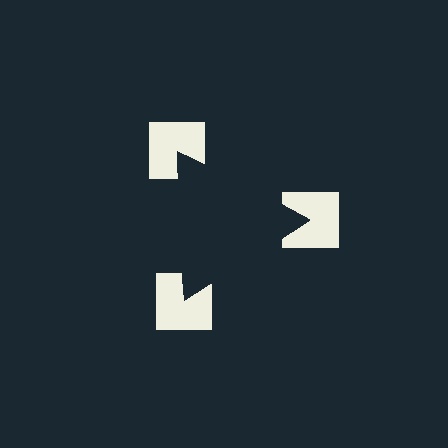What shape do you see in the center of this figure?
An illusory triangle — its edges are inferred from the aligned wedge cuts in the notched squares, not physically drawn.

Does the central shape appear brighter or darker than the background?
It typically appears slightly darker than the background, even though no actual brightness change is drawn.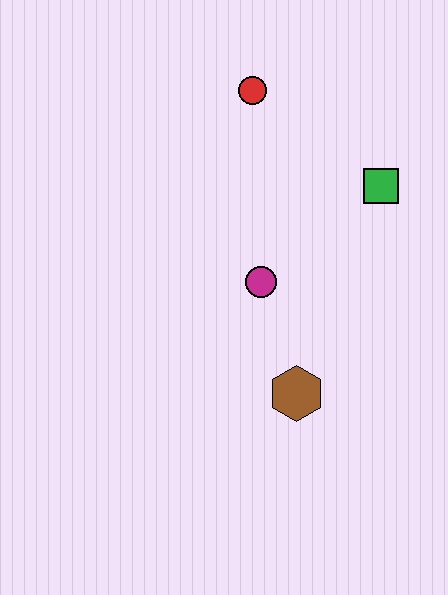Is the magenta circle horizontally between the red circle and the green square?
Yes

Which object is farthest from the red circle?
The brown hexagon is farthest from the red circle.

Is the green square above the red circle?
No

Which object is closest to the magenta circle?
The brown hexagon is closest to the magenta circle.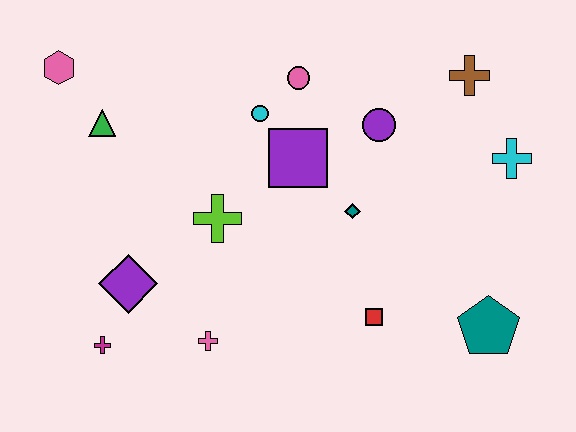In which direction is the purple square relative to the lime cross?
The purple square is to the right of the lime cross.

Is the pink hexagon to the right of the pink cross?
No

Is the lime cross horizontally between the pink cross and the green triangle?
No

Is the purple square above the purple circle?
No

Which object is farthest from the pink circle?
The magenta cross is farthest from the pink circle.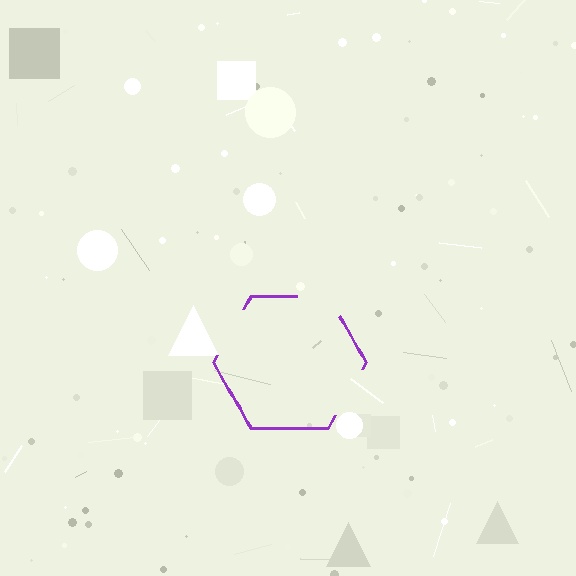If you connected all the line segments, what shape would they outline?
They would outline a hexagon.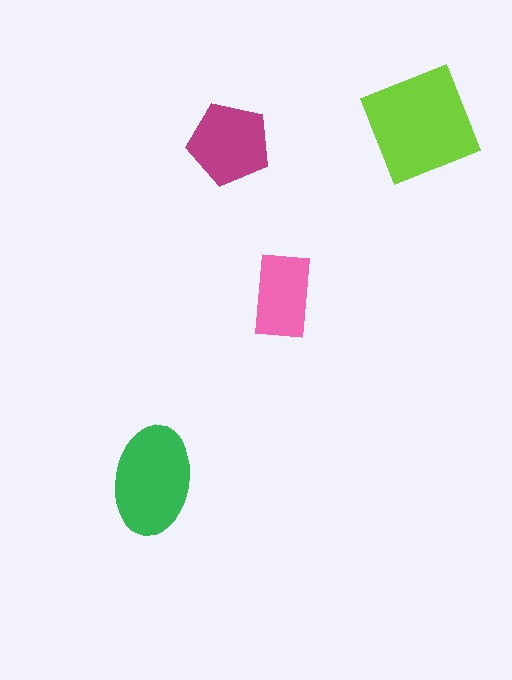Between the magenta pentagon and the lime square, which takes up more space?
The lime square.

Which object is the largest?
The lime square.